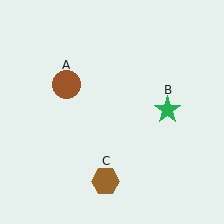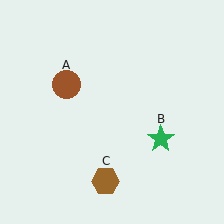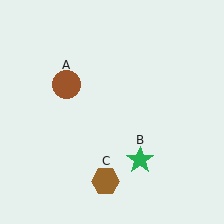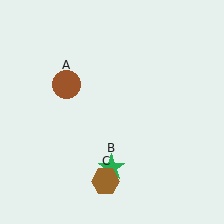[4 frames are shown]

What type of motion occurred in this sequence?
The green star (object B) rotated clockwise around the center of the scene.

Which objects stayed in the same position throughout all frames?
Brown circle (object A) and brown hexagon (object C) remained stationary.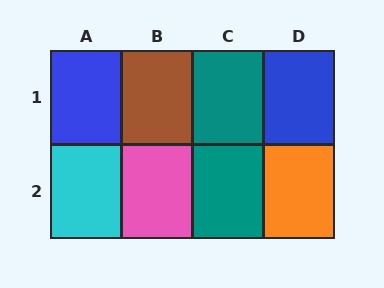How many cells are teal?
2 cells are teal.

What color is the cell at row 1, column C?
Teal.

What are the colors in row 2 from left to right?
Cyan, pink, teal, orange.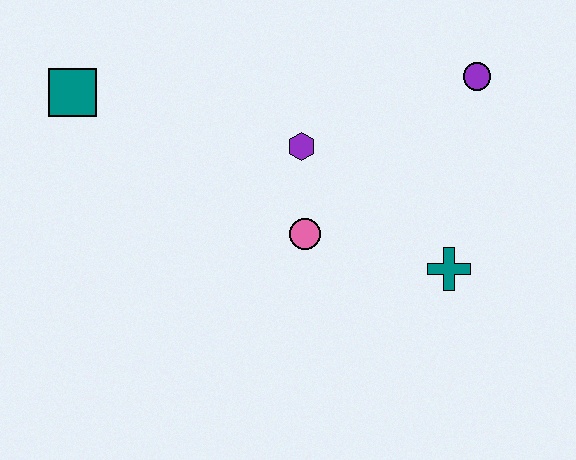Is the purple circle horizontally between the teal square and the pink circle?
No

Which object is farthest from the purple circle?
The teal square is farthest from the purple circle.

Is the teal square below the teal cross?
No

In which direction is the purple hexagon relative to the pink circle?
The purple hexagon is above the pink circle.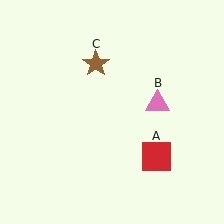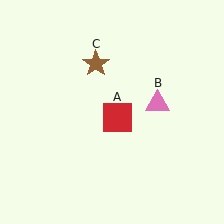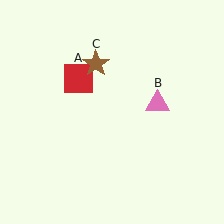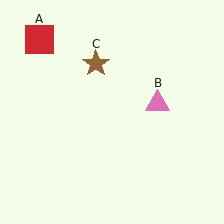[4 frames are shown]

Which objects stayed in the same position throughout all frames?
Pink triangle (object B) and brown star (object C) remained stationary.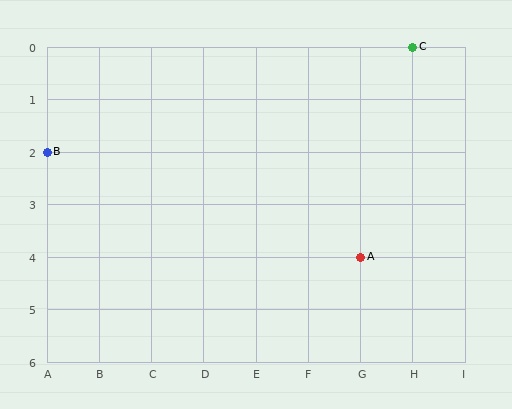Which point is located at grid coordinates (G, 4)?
Point A is at (G, 4).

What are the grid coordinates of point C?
Point C is at grid coordinates (H, 0).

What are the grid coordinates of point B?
Point B is at grid coordinates (A, 2).